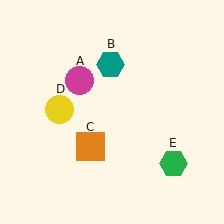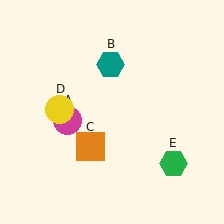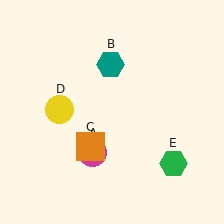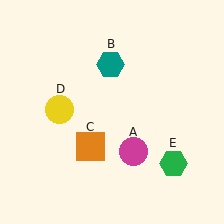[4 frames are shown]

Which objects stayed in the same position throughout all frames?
Teal hexagon (object B) and orange square (object C) and yellow circle (object D) and green hexagon (object E) remained stationary.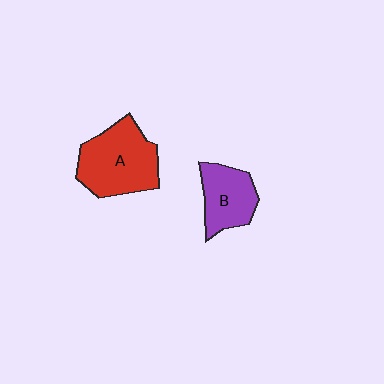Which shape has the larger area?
Shape A (red).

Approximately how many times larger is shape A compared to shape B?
Approximately 1.5 times.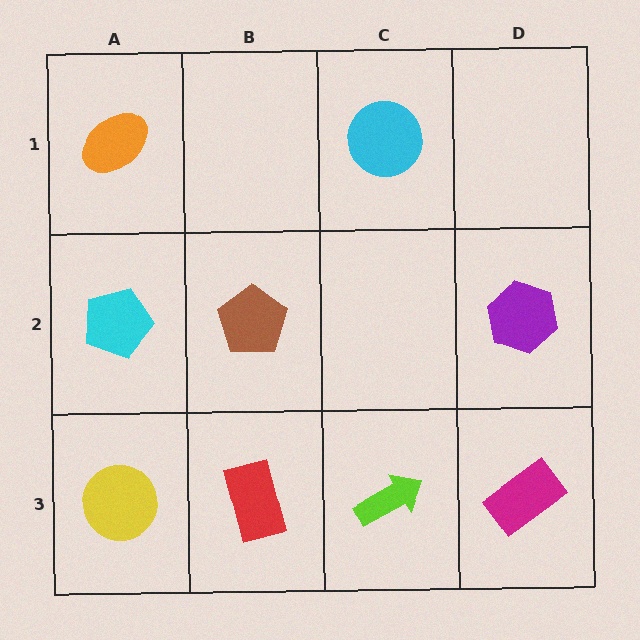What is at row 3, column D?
A magenta rectangle.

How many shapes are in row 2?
3 shapes.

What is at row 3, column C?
A lime arrow.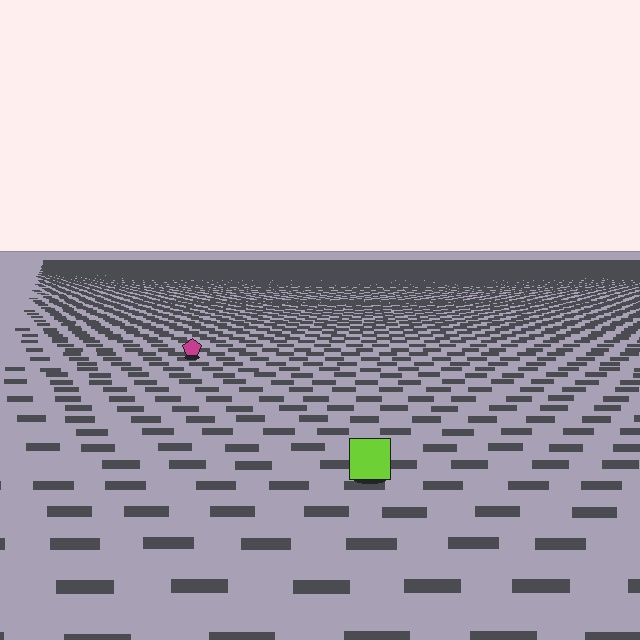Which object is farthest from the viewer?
The magenta pentagon is farthest from the viewer. It appears smaller and the ground texture around it is denser.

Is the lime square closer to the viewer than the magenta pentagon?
Yes. The lime square is closer — you can tell from the texture gradient: the ground texture is coarser near it.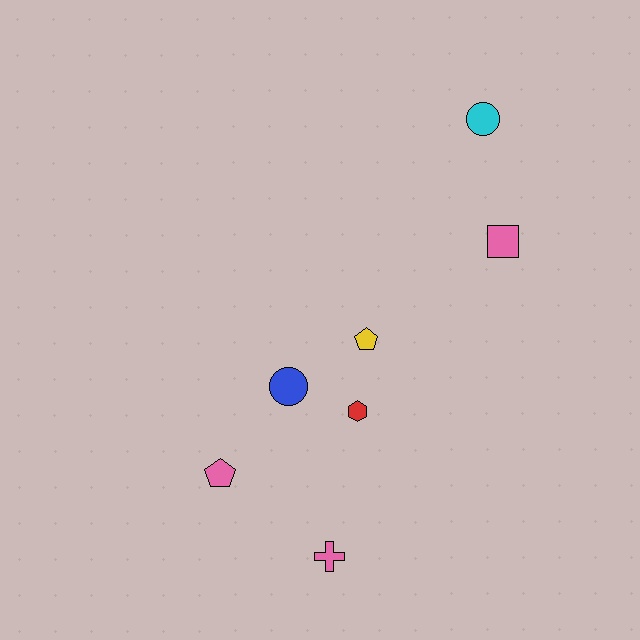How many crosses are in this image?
There is 1 cross.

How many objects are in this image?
There are 7 objects.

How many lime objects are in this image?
There are no lime objects.